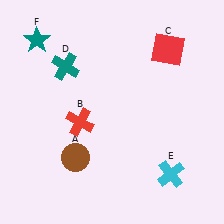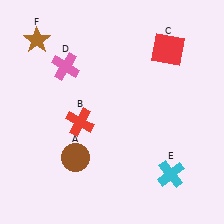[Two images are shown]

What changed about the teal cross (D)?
In Image 1, D is teal. In Image 2, it changed to pink.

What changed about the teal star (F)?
In Image 1, F is teal. In Image 2, it changed to brown.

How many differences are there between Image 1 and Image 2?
There are 2 differences between the two images.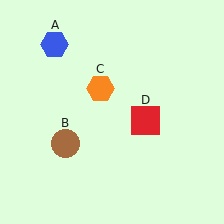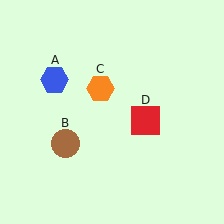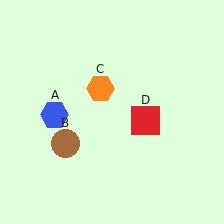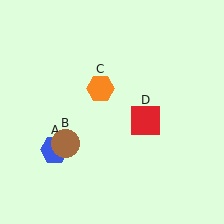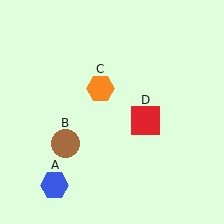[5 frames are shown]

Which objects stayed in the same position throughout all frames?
Brown circle (object B) and orange hexagon (object C) and red square (object D) remained stationary.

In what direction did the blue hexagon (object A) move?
The blue hexagon (object A) moved down.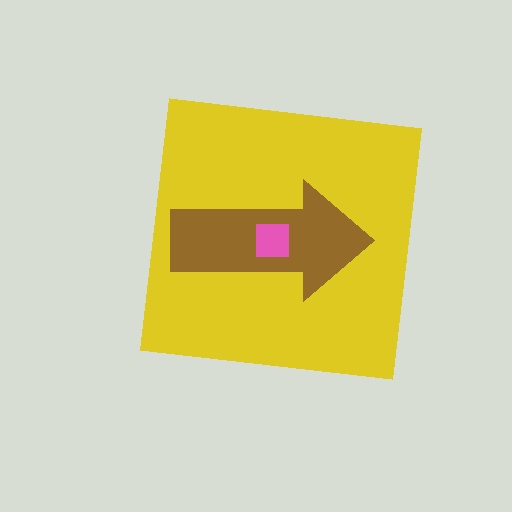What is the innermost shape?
The pink square.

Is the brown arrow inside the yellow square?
Yes.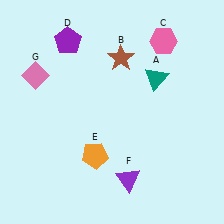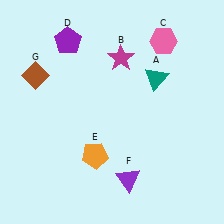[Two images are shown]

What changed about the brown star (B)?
In Image 1, B is brown. In Image 2, it changed to magenta.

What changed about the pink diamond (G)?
In Image 1, G is pink. In Image 2, it changed to brown.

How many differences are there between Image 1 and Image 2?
There are 2 differences between the two images.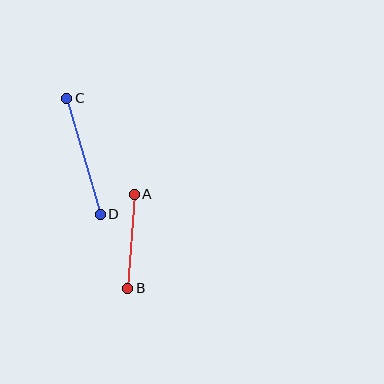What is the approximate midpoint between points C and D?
The midpoint is at approximately (84, 156) pixels.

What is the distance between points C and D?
The distance is approximately 121 pixels.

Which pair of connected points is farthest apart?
Points C and D are farthest apart.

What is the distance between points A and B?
The distance is approximately 95 pixels.